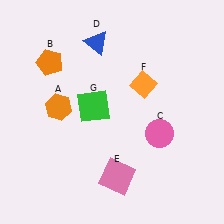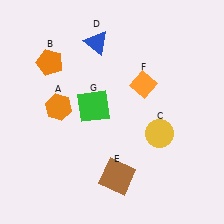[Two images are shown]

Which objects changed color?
C changed from pink to yellow. E changed from pink to brown.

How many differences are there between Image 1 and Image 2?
There are 2 differences between the two images.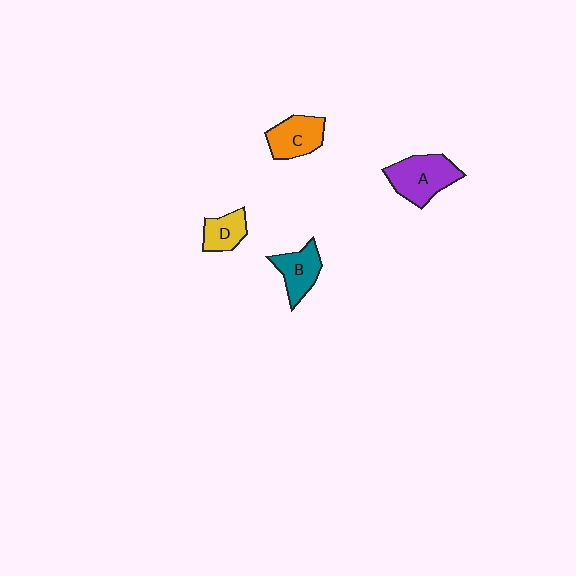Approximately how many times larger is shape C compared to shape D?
Approximately 1.4 times.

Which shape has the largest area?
Shape A (purple).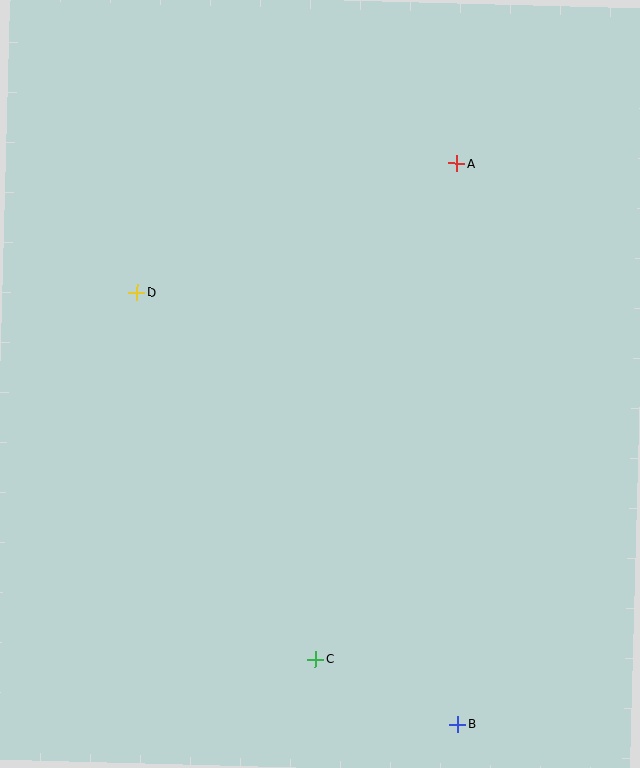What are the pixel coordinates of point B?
Point B is at (458, 724).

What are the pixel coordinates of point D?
Point D is at (137, 292).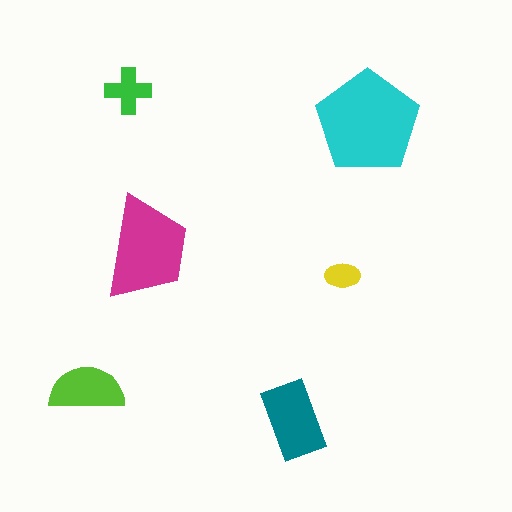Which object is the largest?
The cyan pentagon.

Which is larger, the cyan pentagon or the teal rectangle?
The cyan pentagon.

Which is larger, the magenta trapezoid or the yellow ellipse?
The magenta trapezoid.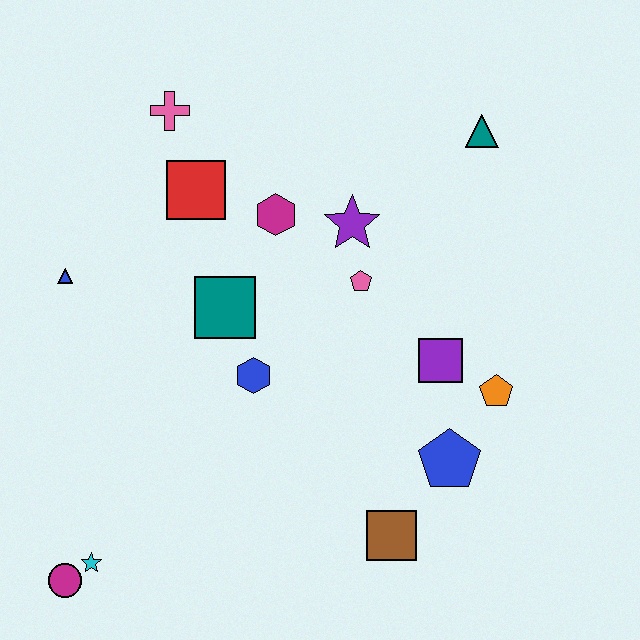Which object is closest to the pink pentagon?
The purple star is closest to the pink pentagon.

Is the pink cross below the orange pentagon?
No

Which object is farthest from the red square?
The magenta circle is farthest from the red square.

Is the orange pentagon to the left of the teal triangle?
No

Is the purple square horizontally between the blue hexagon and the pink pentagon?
No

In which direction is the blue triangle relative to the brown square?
The blue triangle is to the left of the brown square.